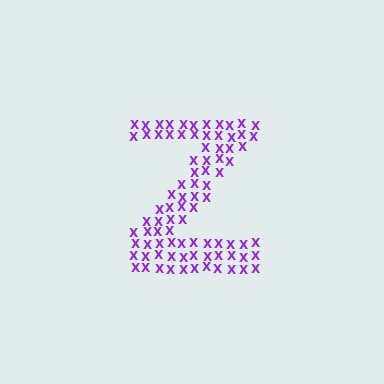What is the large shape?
The large shape is the letter Z.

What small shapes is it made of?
It is made of small letter X's.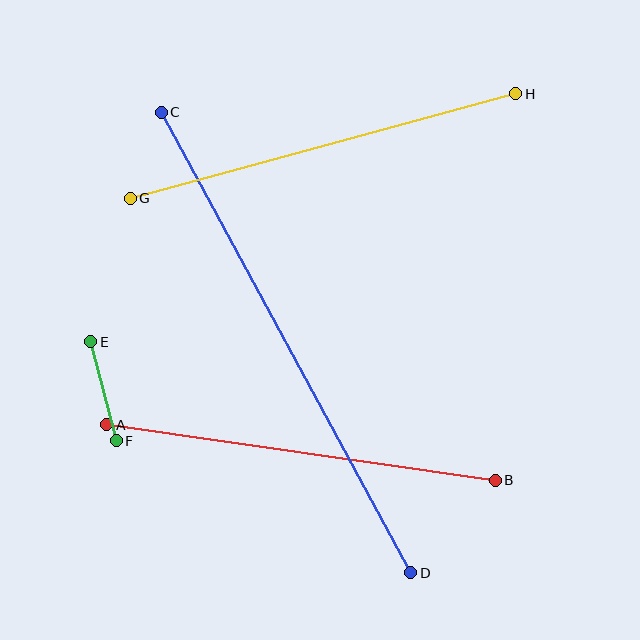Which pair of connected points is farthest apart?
Points C and D are farthest apart.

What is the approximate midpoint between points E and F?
The midpoint is at approximately (103, 391) pixels.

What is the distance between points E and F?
The distance is approximately 102 pixels.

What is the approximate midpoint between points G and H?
The midpoint is at approximately (323, 146) pixels.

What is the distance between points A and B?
The distance is approximately 393 pixels.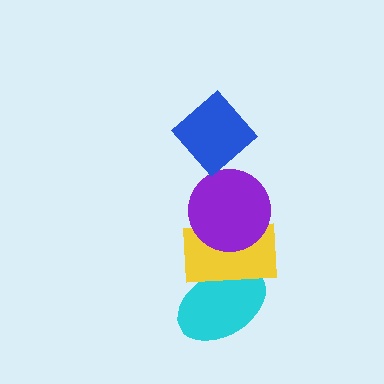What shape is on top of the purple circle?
The blue diamond is on top of the purple circle.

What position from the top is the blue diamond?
The blue diamond is 1st from the top.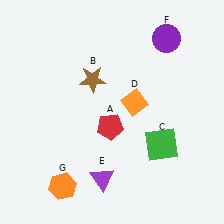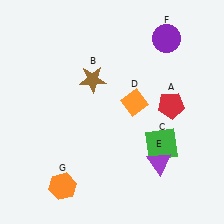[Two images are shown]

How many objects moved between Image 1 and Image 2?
2 objects moved between the two images.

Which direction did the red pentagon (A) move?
The red pentagon (A) moved right.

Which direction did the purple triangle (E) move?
The purple triangle (E) moved right.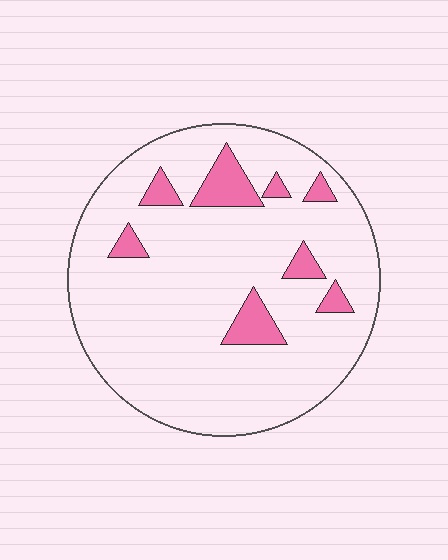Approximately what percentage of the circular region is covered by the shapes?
Approximately 10%.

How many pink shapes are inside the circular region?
8.